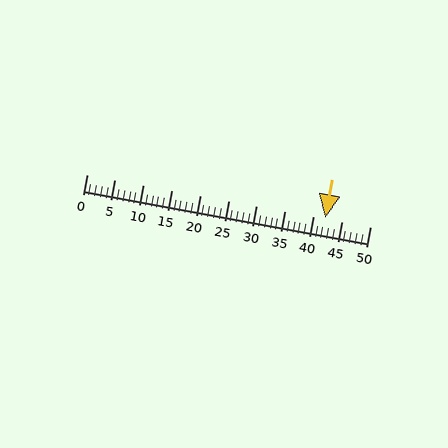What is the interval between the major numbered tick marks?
The major tick marks are spaced 5 units apart.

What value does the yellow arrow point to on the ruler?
The yellow arrow points to approximately 42.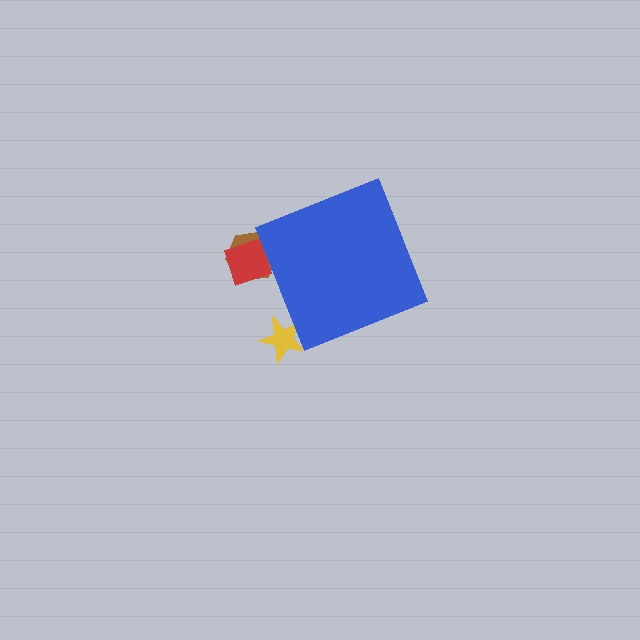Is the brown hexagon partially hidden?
Yes, the brown hexagon is partially hidden behind the blue diamond.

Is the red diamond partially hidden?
Yes, the red diamond is partially hidden behind the blue diamond.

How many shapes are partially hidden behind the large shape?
3 shapes are partially hidden.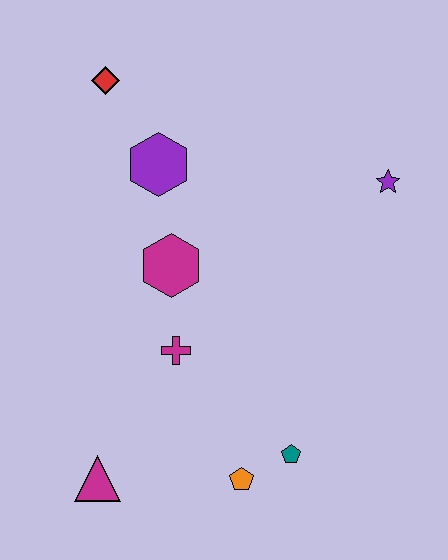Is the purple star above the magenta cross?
Yes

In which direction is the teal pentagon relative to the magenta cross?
The teal pentagon is to the right of the magenta cross.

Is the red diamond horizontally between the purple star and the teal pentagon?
No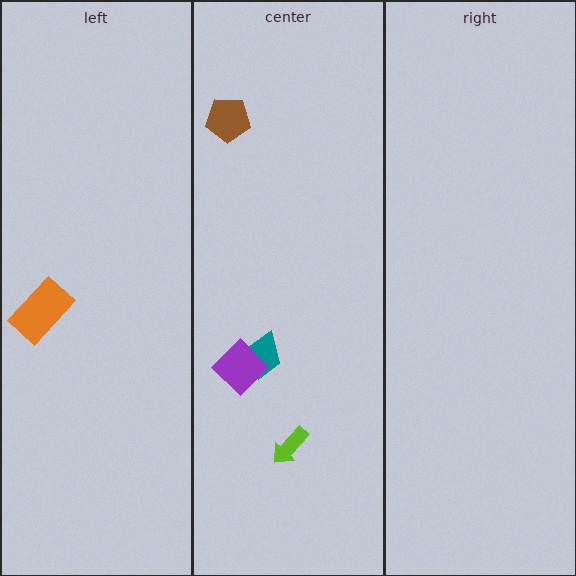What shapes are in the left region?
The orange rectangle.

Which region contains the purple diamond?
The center region.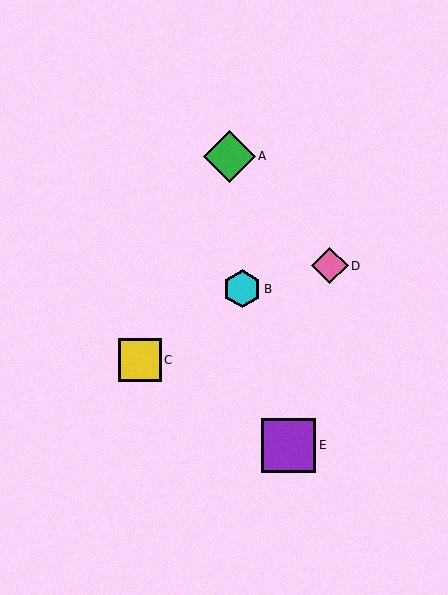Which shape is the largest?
The purple square (labeled E) is the largest.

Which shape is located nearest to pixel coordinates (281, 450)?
The purple square (labeled E) at (289, 445) is nearest to that location.